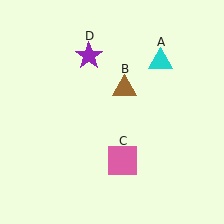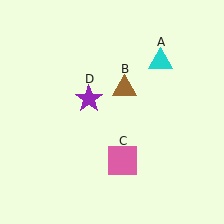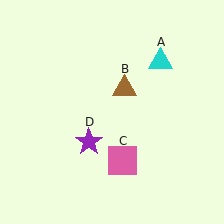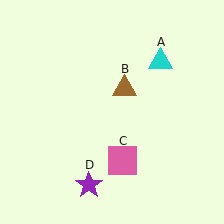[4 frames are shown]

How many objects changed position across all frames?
1 object changed position: purple star (object D).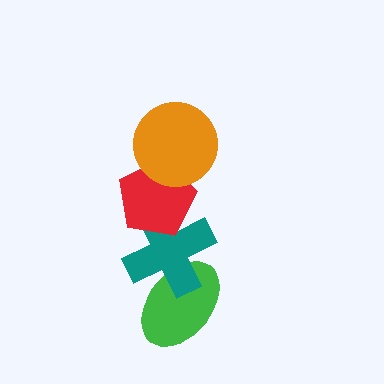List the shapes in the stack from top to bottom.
From top to bottom: the orange circle, the red pentagon, the teal cross, the green ellipse.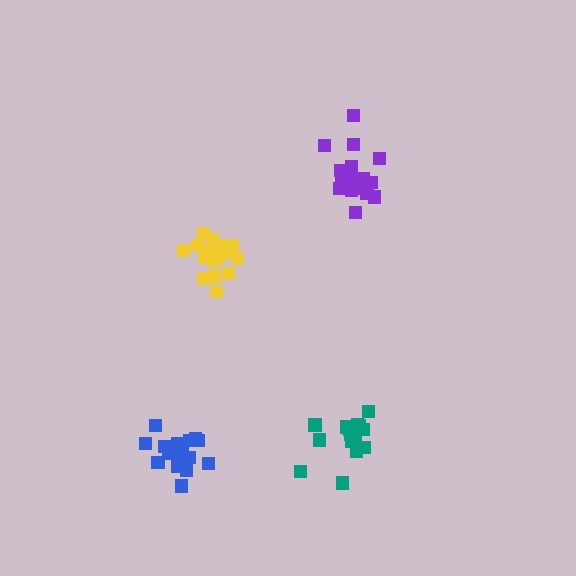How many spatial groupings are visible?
There are 4 spatial groupings.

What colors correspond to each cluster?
The clusters are colored: blue, purple, teal, yellow.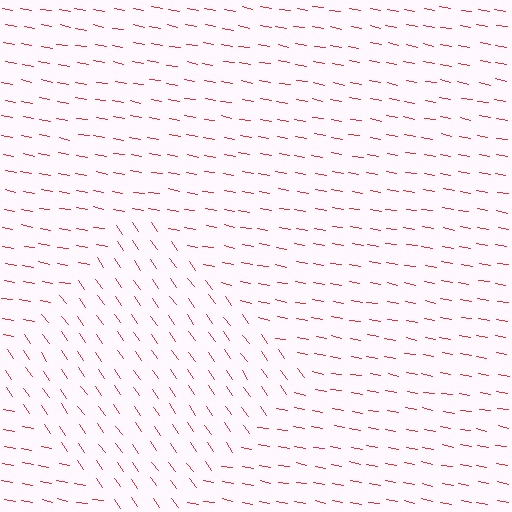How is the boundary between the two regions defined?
The boundary is defined purely by a change in line orientation (approximately 45 degrees difference). All lines are the same color and thickness.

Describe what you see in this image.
The image is filled with small red line segments. A diamond region in the image has lines oriented differently from the surrounding lines, creating a visible texture boundary.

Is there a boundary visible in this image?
Yes, there is a texture boundary formed by a change in line orientation.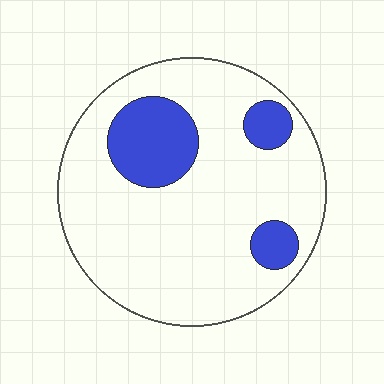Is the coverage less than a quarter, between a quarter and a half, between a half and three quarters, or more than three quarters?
Less than a quarter.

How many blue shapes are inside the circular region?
3.